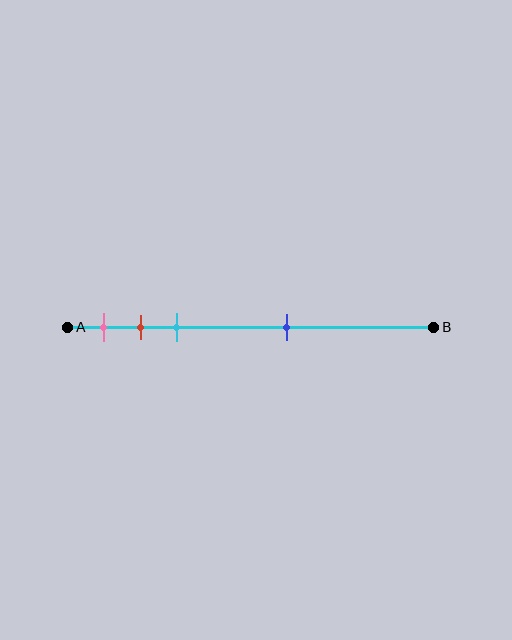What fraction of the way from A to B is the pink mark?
The pink mark is approximately 10% (0.1) of the way from A to B.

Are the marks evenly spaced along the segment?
No, the marks are not evenly spaced.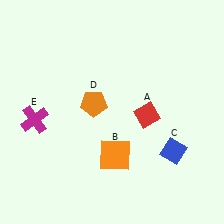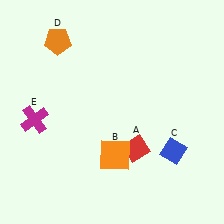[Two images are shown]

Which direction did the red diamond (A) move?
The red diamond (A) moved down.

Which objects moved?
The objects that moved are: the red diamond (A), the orange pentagon (D).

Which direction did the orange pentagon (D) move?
The orange pentagon (D) moved up.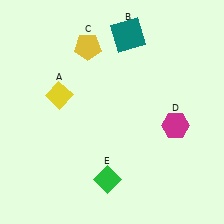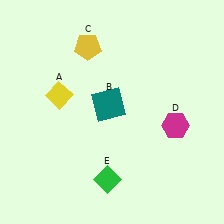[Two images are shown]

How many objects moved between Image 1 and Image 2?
1 object moved between the two images.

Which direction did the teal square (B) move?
The teal square (B) moved down.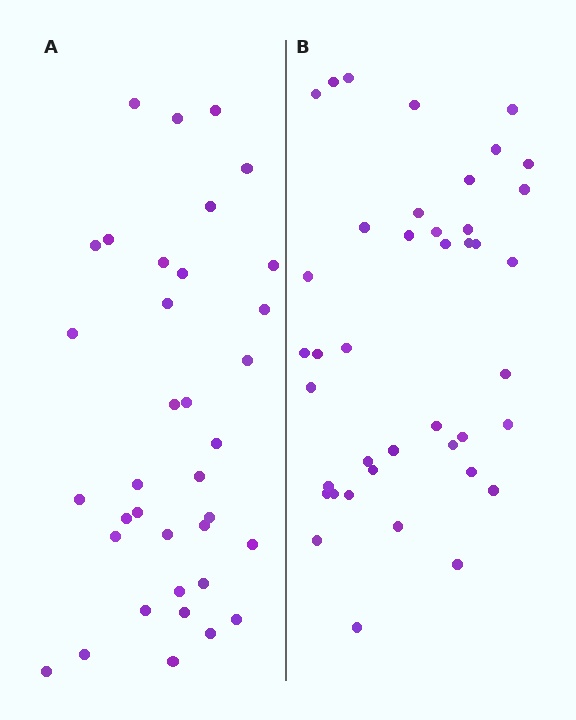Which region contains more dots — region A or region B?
Region B (the right region) has more dots.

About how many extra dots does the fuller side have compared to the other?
Region B has about 5 more dots than region A.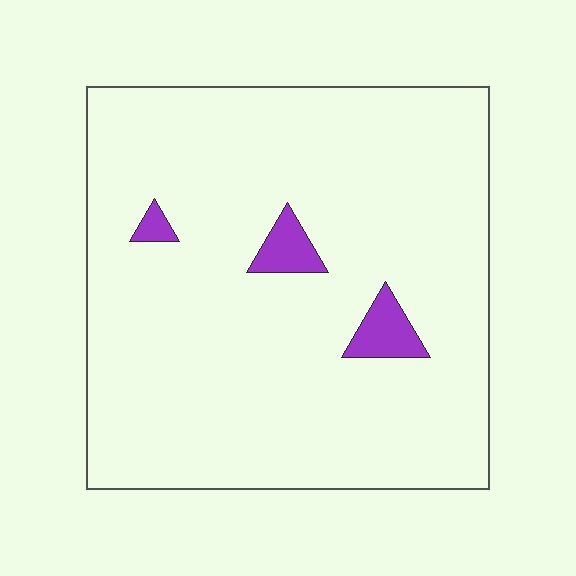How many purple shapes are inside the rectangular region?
3.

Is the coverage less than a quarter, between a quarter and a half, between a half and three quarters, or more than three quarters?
Less than a quarter.